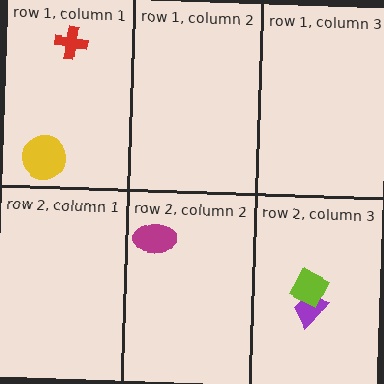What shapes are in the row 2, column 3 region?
The purple trapezoid, the lime diamond.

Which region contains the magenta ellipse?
The row 2, column 2 region.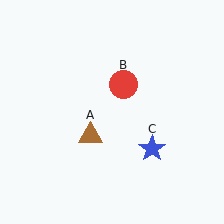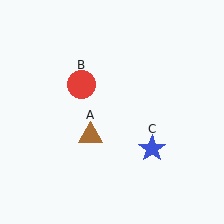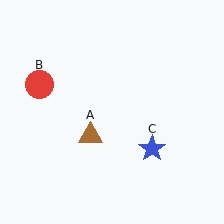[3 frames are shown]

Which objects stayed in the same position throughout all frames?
Brown triangle (object A) and blue star (object C) remained stationary.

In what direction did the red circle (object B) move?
The red circle (object B) moved left.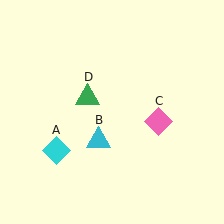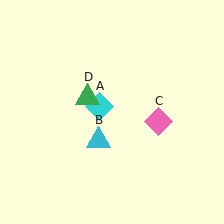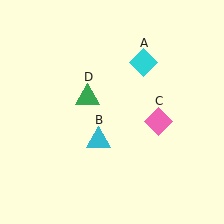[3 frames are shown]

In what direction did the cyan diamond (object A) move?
The cyan diamond (object A) moved up and to the right.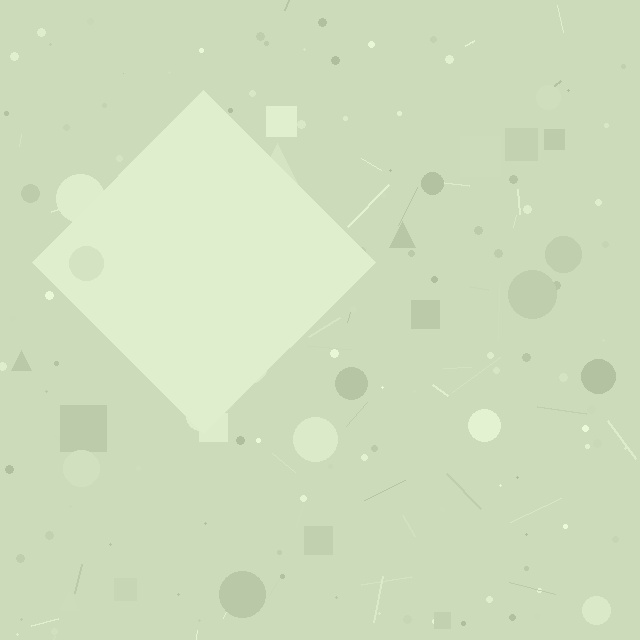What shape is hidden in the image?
A diamond is hidden in the image.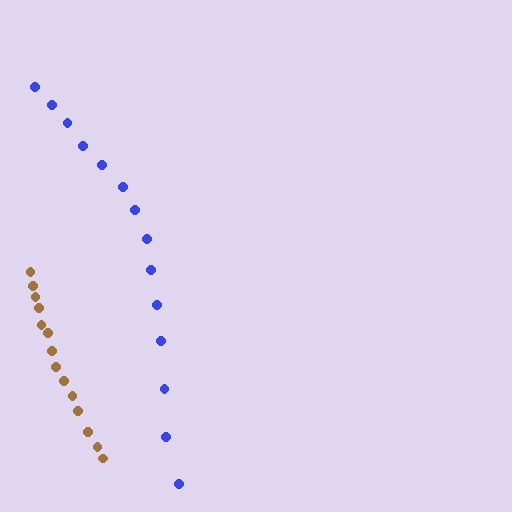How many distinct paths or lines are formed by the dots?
There are 2 distinct paths.